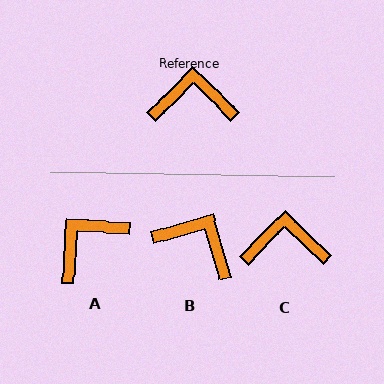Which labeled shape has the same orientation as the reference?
C.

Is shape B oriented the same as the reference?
No, it is off by about 30 degrees.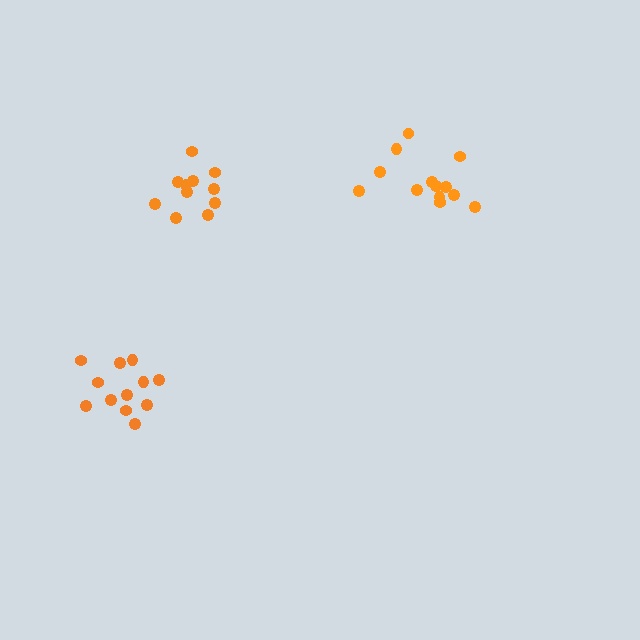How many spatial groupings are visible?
There are 3 spatial groupings.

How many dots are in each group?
Group 1: 12 dots, Group 2: 11 dots, Group 3: 13 dots (36 total).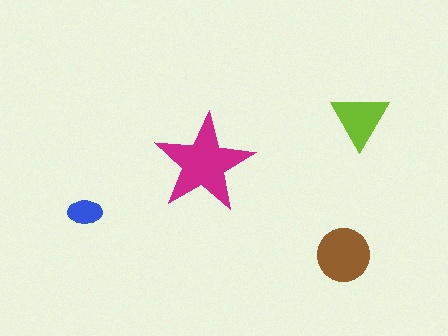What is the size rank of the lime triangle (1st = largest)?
3rd.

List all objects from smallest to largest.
The blue ellipse, the lime triangle, the brown circle, the magenta star.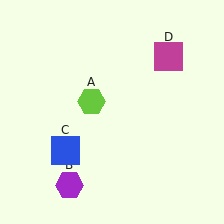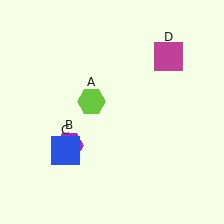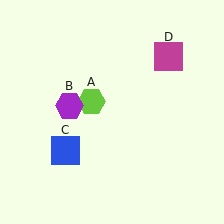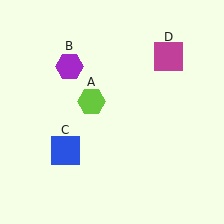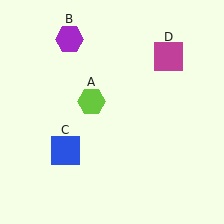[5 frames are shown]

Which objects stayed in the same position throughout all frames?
Lime hexagon (object A) and blue square (object C) and magenta square (object D) remained stationary.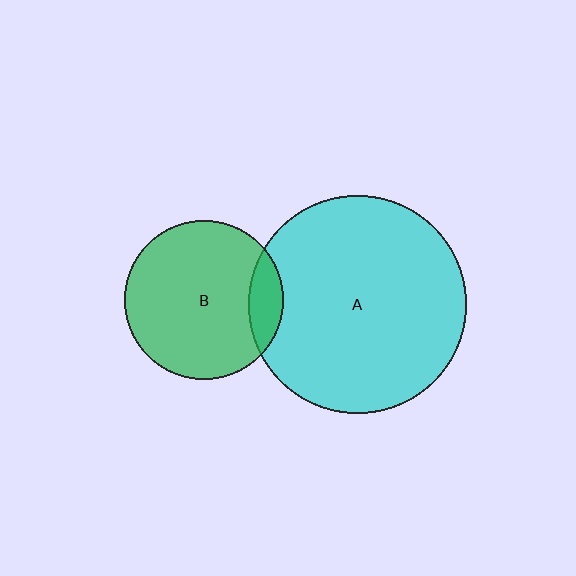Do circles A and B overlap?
Yes.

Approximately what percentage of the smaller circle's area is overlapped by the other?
Approximately 15%.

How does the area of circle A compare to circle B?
Approximately 1.9 times.